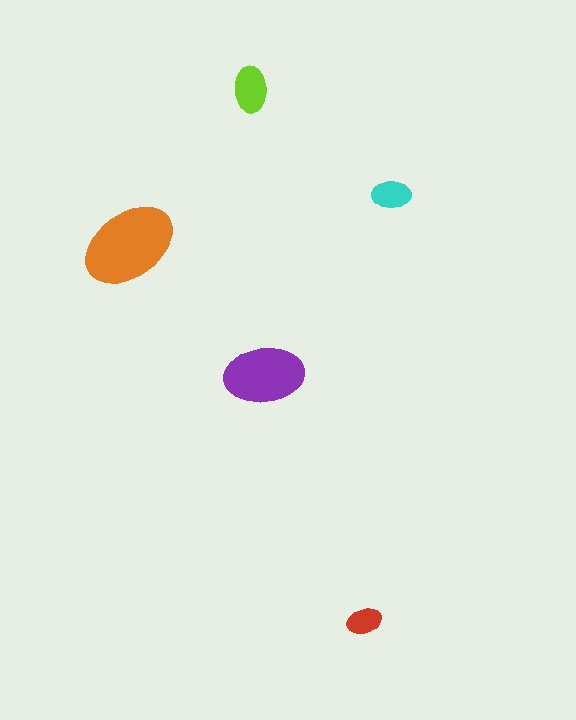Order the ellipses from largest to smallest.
the orange one, the purple one, the lime one, the cyan one, the red one.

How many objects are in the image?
There are 5 objects in the image.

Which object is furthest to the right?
The cyan ellipse is rightmost.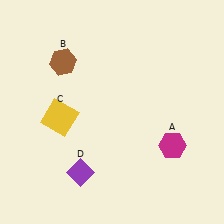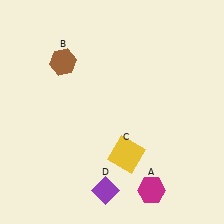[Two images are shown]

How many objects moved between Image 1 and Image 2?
3 objects moved between the two images.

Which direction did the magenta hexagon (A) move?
The magenta hexagon (A) moved down.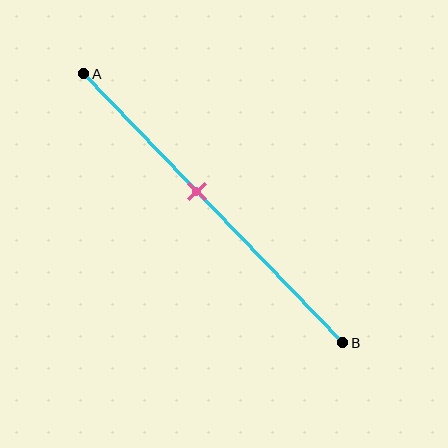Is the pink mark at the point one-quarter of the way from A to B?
No, the mark is at about 45% from A, not at the 25% one-quarter point.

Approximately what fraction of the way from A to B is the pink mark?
The pink mark is approximately 45% of the way from A to B.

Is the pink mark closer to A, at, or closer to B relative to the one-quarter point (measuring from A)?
The pink mark is closer to point B than the one-quarter point of segment AB.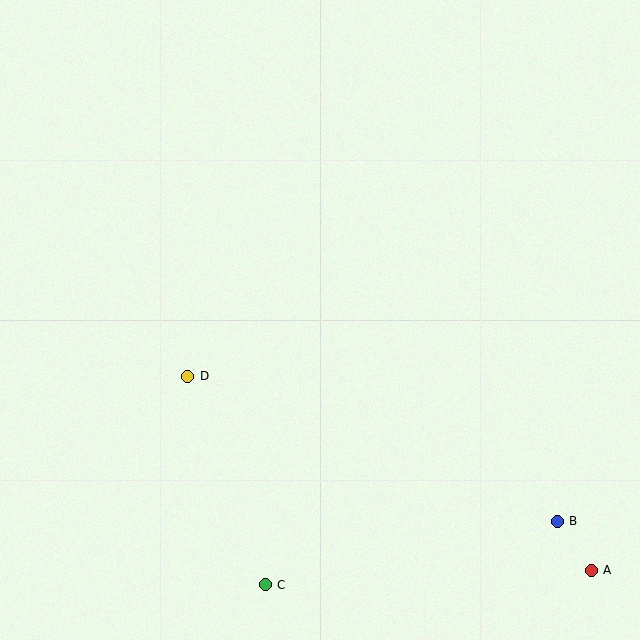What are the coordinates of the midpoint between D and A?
The midpoint between D and A is at (389, 473).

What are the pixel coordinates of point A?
Point A is at (591, 570).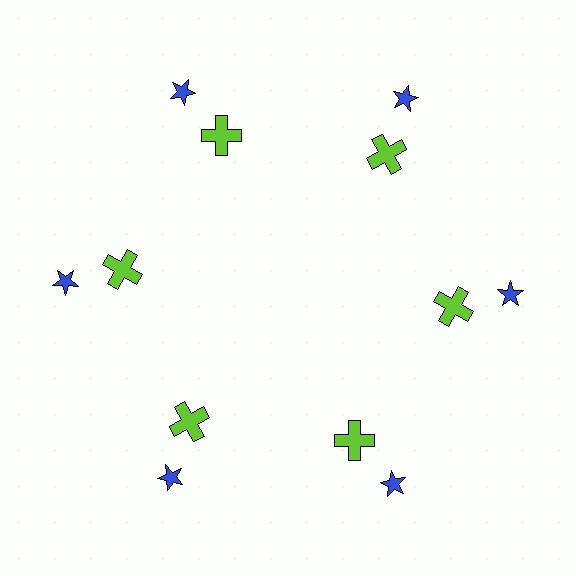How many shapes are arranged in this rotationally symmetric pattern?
There are 12 shapes, arranged in 6 groups of 2.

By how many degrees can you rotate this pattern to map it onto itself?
The pattern maps onto itself every 60 degrees of rotation.